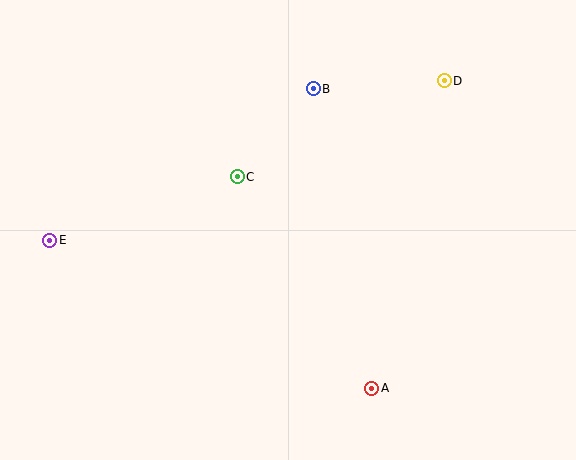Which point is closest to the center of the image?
Point C at (237, 177) is closest to the center.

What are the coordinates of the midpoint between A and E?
The midpoint between A and E is at (211, 314).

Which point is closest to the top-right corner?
Point D is closest to the top-right corner.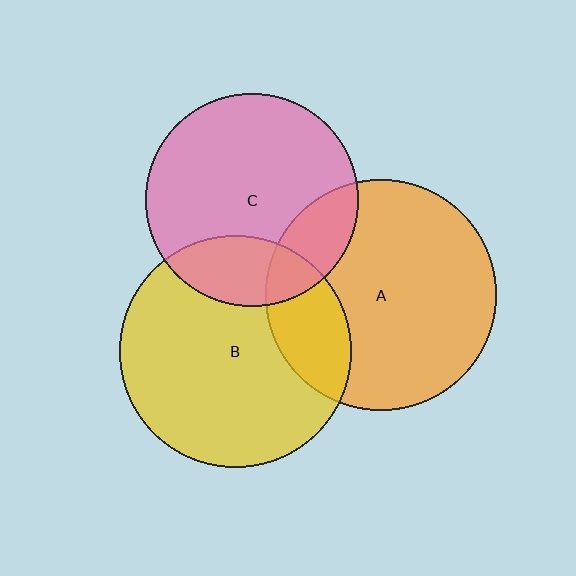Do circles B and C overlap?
Yes.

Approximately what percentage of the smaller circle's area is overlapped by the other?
Approximately 20%.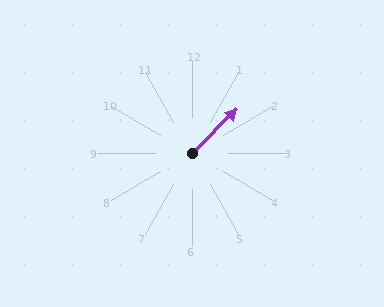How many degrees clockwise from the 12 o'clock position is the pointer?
Approximately 45 degrees.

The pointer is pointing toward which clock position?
Roughly 1 o'clock.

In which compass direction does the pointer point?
Northeast.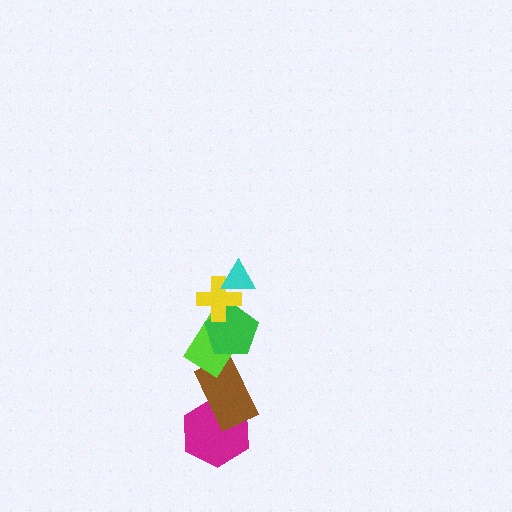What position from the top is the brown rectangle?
The brown rectangle is 5th from the top.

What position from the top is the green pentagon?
The green pentagon is 3rd from the top.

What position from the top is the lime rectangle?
The lime rectangle is 4th from the top.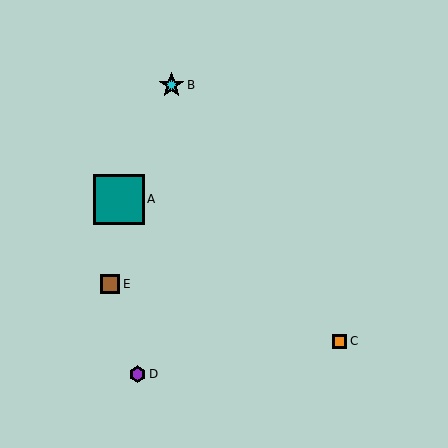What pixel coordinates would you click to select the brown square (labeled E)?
Click at (110, 284) to select the brown square E.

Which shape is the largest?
The teal square (labeled A) is the largest.